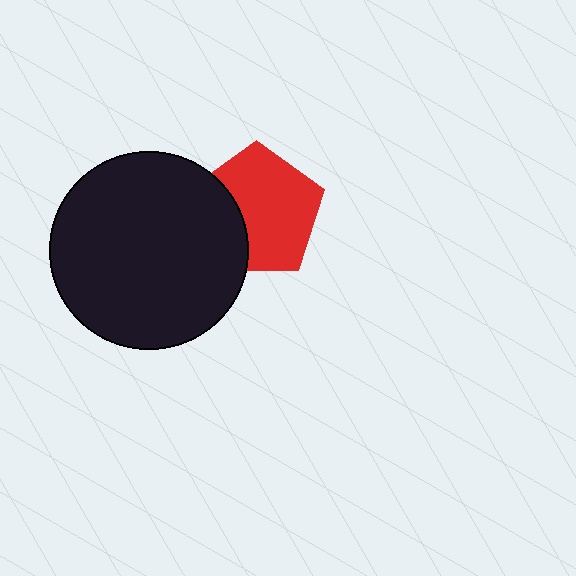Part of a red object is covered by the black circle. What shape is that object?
It is a pentagon.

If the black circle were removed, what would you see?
You would see the complete red pentagon.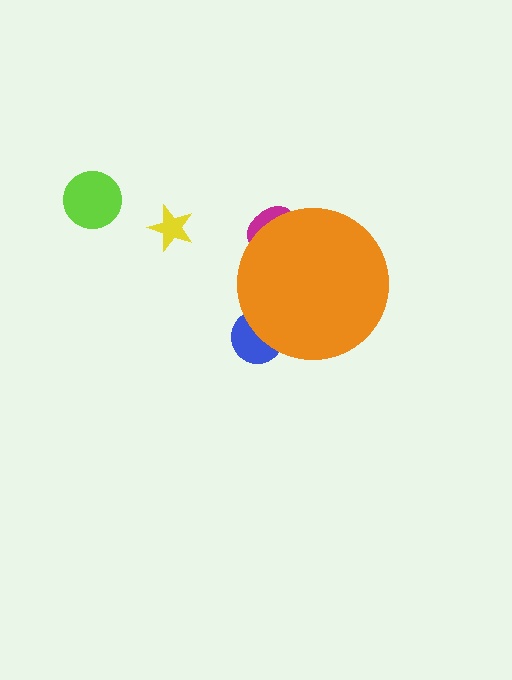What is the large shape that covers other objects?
An orange circle.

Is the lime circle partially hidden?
No, the lime circle is fully visible.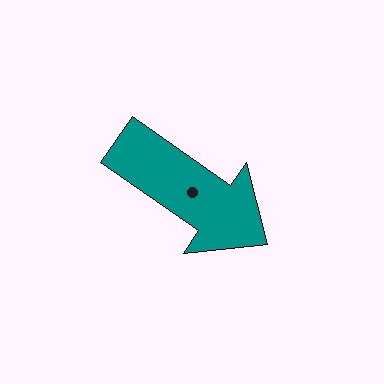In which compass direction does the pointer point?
Southeast.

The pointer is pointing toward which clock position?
Roughly 4 o'clock.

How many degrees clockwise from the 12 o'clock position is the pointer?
Approximately 125 degrees.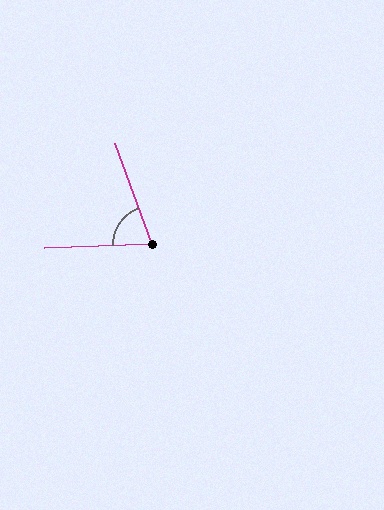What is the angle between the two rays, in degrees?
Approximately 72 degrees.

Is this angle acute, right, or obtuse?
It is acute.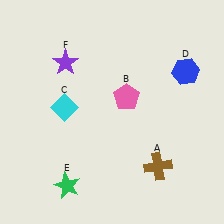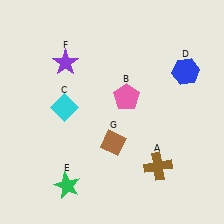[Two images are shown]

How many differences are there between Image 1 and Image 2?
There is 1 difference between the two images.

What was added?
A brown diamond (G) was added in Image 2.